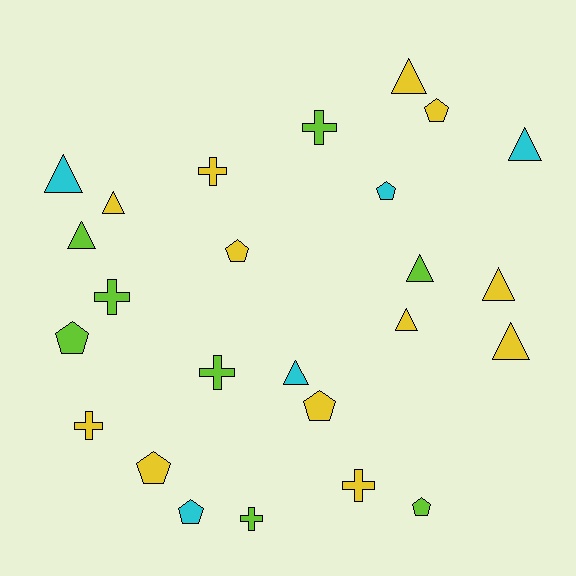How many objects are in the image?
There are 25 objects.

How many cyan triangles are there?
There are 3 cyan triangles.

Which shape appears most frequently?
Triangle, with 10 objects.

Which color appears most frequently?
Yellow, with 12 objects.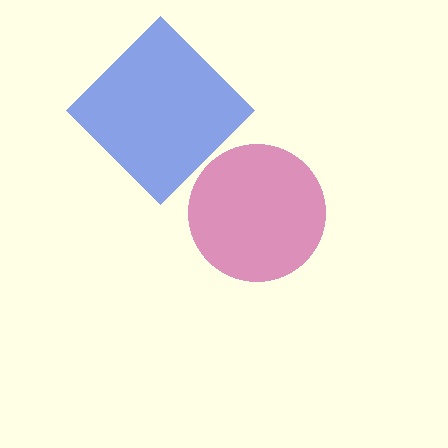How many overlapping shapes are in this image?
There are 2 overlapping shapes in the image.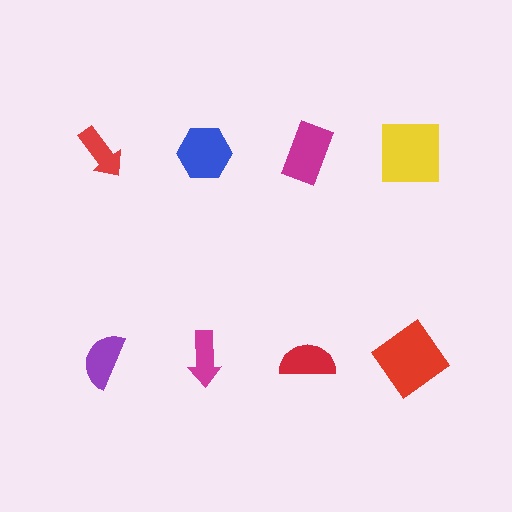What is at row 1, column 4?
A yellow square.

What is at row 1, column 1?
A red arrow.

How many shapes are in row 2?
4 shapes.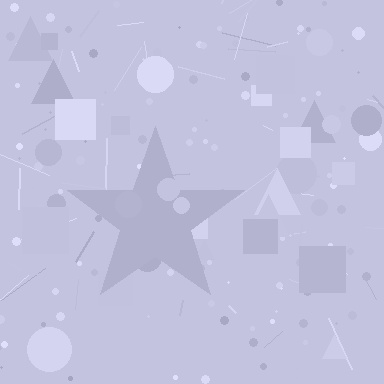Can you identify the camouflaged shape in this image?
The camouflaged shape is a star.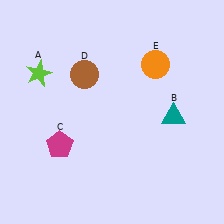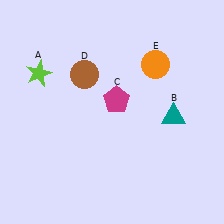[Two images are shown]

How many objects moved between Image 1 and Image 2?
1 object moved between the two images.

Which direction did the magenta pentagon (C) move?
The magenta pentagon (C) moved right.